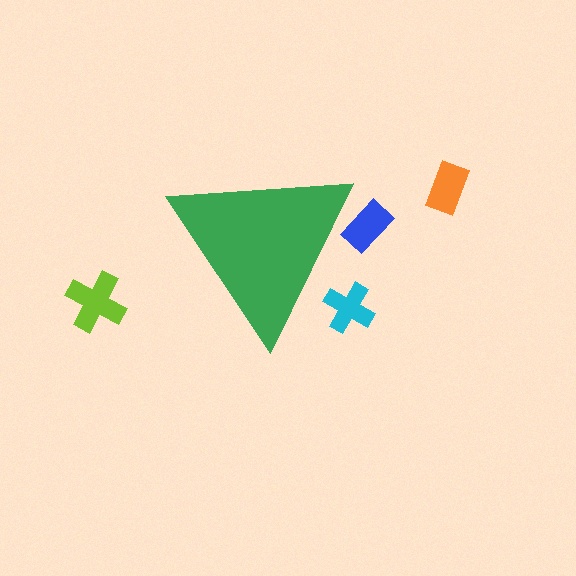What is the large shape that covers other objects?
A green triangle.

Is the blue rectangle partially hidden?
Yes, the blue rectangle is partially hidden behind the green triangle.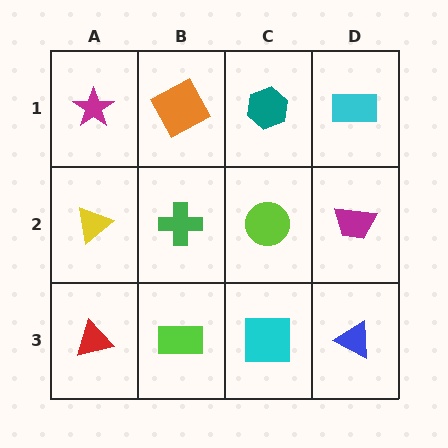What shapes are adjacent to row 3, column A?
A yellow triangle (row 2, column A), a lime rectangle (row 3, column B).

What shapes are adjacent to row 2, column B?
An orange square (row 1, column B), a lime rectangle (row 3, column B), a yellow triangle (row 2, column A), a lime circle (row 2, column C).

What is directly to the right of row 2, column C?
A magenta trapezoid.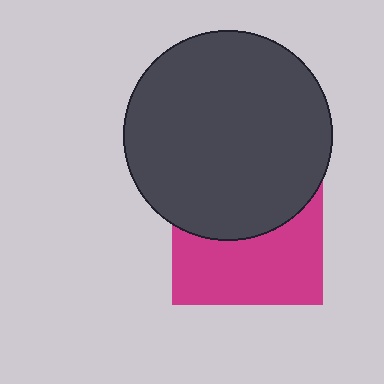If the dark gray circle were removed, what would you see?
You would see the complete magenta square.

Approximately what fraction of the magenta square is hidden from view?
Roughly 49% of the magenta square is hidden behind the dark gray circle.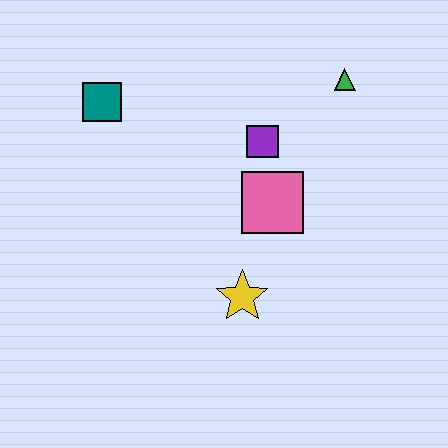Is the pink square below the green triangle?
Yes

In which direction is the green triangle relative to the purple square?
The green triangle is to the right of the purple square.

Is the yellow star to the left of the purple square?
Yes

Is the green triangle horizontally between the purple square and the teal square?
No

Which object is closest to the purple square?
The pink square is closest to the purple square.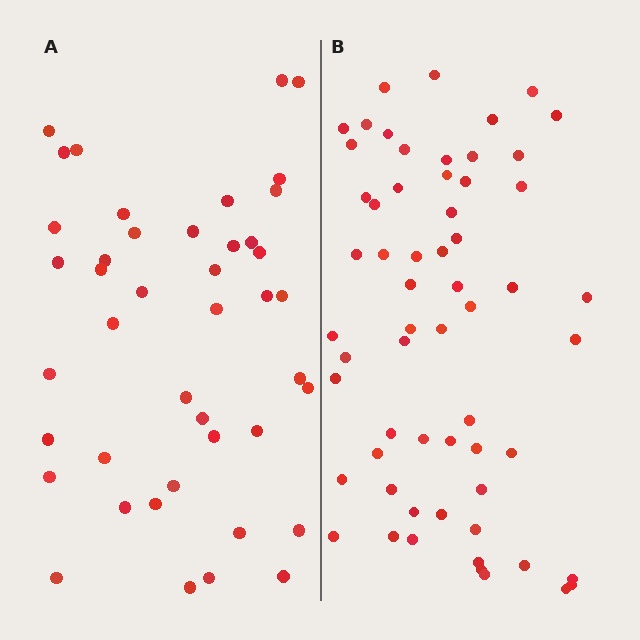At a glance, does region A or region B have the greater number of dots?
Region B (the right region) has more dots.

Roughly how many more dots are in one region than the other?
Region B has approximately 15 more dots than region A.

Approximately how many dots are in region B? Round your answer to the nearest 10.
About 60 dots.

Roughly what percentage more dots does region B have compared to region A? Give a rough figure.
About 40% more.